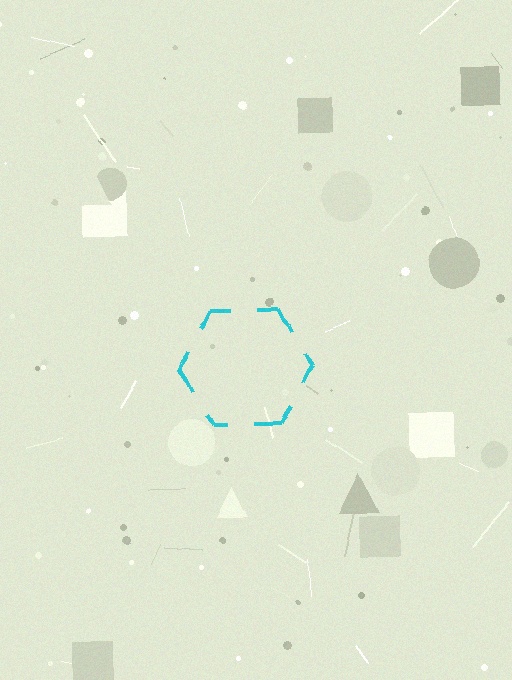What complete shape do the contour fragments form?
The contour fragments form a hexagon.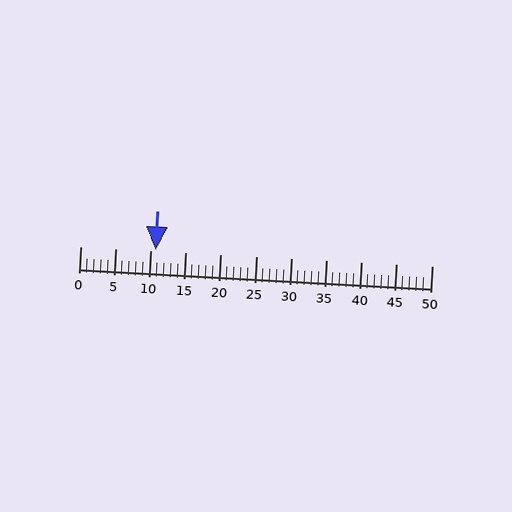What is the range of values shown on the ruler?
The ruler shows values from 0 to 50.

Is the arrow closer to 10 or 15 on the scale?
The arrow is closer to 10.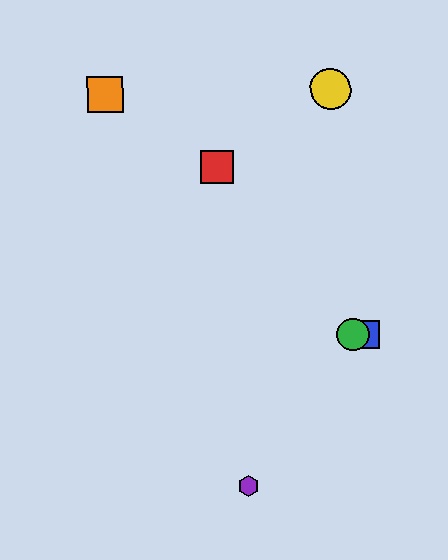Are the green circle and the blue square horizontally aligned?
Yes, both are at y≈334.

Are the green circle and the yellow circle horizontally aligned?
No, the green circle is at y≈334 and the yellow circle is at y≈89.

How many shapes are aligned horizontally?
2 shapes (the blue square, the green circle) are aligned horizontally.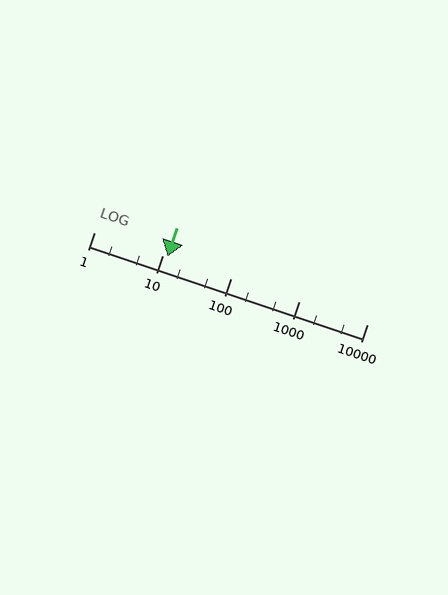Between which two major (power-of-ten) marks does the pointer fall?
The pointer is between 10 and 100.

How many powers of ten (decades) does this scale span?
The scale spans 4 decades, from 1 to 10000.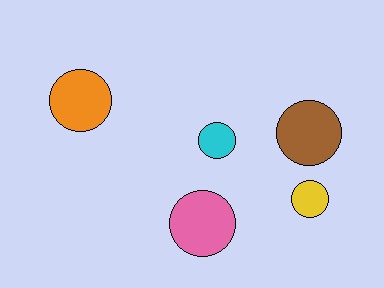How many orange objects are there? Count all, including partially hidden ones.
There is 1 orange object.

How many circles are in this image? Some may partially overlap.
There are 5 circles.